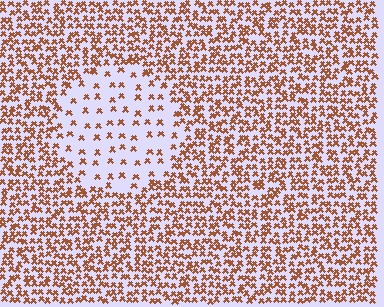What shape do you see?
I see a circle.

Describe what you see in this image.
The image contains small brown elements arranged at two different densities. A circle-shaped region is visible where the elements are less densely packed than the surrounding area.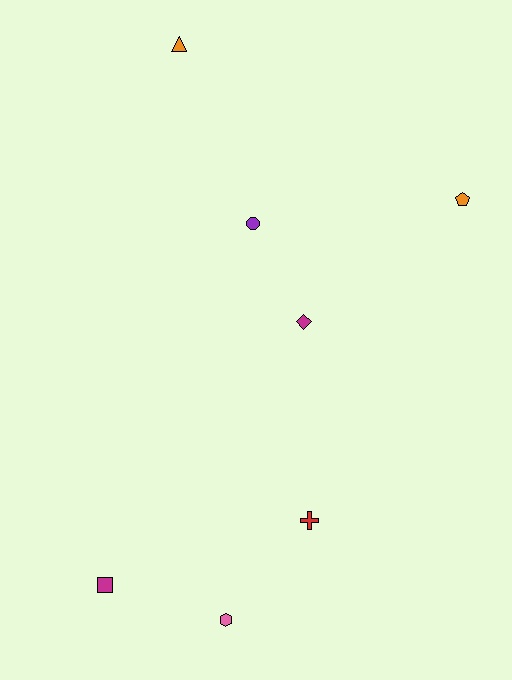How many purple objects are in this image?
There is 1 purple object.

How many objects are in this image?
There are 7 objects.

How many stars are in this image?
There are no stars.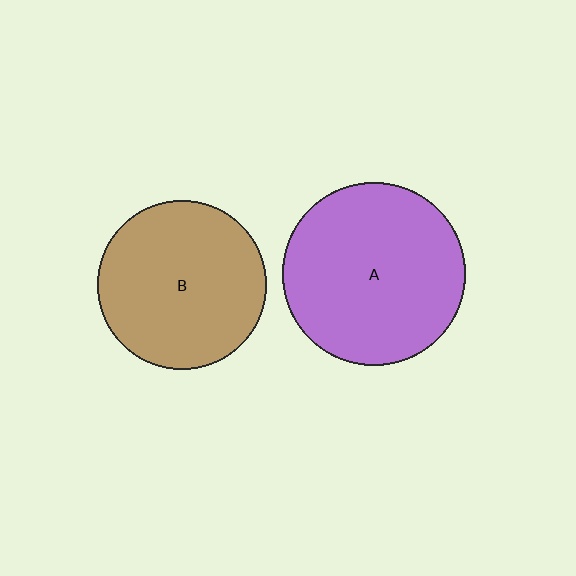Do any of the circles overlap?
No, none of the circles overlap.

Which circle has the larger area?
Circle A (purple).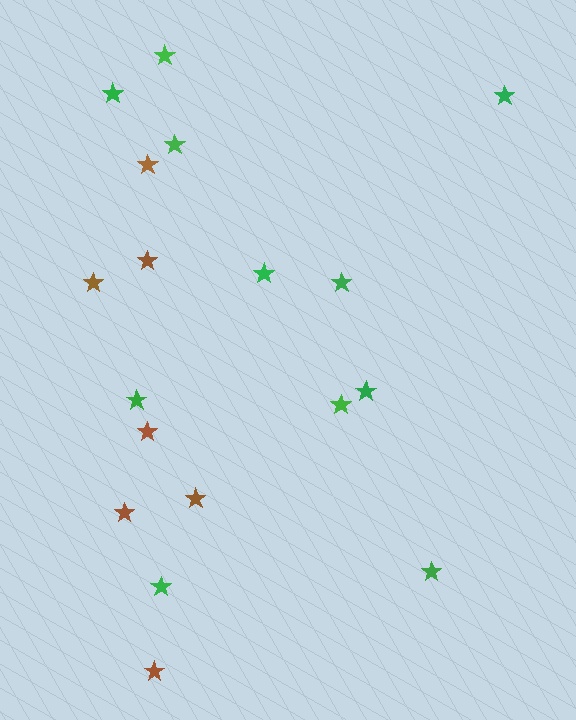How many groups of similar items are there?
There are 2 groups: one group of brown stars (7) and one group of green stars (11).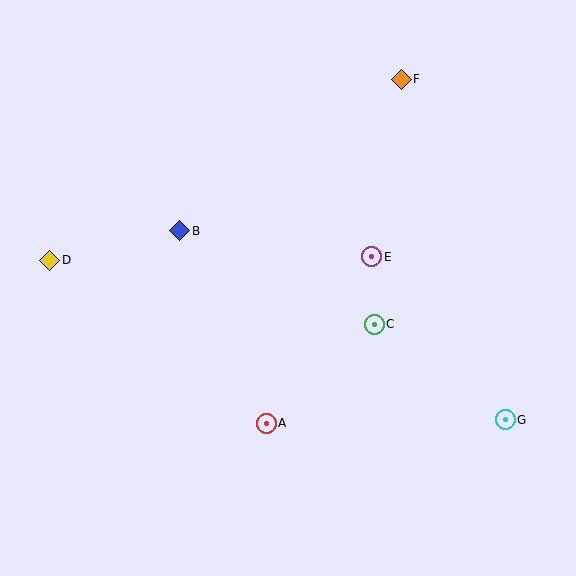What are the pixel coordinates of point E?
Point E is at (372, 257).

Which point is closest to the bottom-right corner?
Point G is closest to the bottom-right corner.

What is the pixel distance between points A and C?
The distance between A and C is 146 pixels.